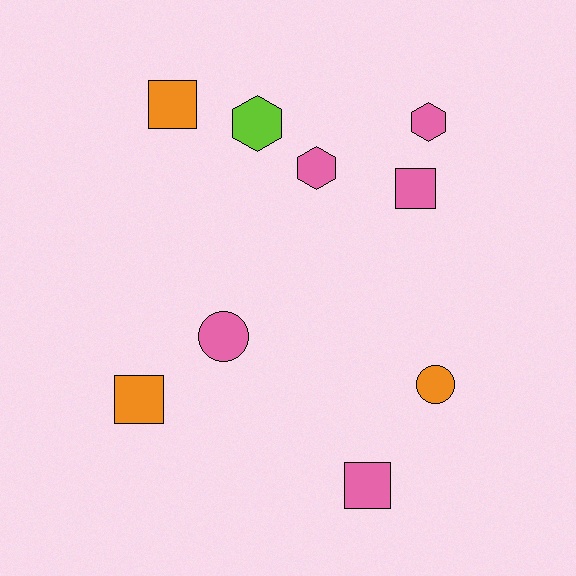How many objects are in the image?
There are 9 objects.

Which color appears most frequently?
Pink, with 5 objects.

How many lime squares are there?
There are no lime squares.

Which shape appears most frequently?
Square, with 4 objects.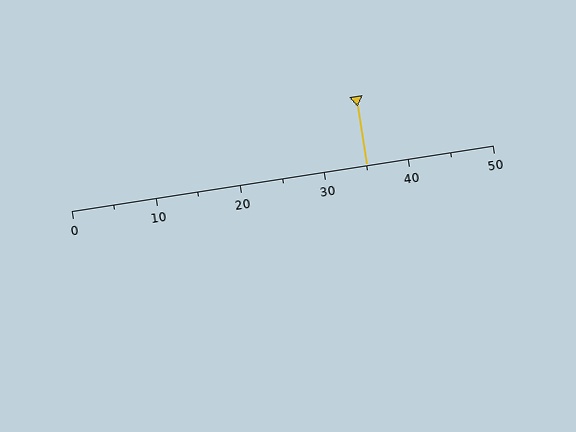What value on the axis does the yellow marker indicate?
The marker indicates approximately 35.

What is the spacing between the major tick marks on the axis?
The major ticks are spaced 10 apart.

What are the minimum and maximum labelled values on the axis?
The axis runs from 0 to 50.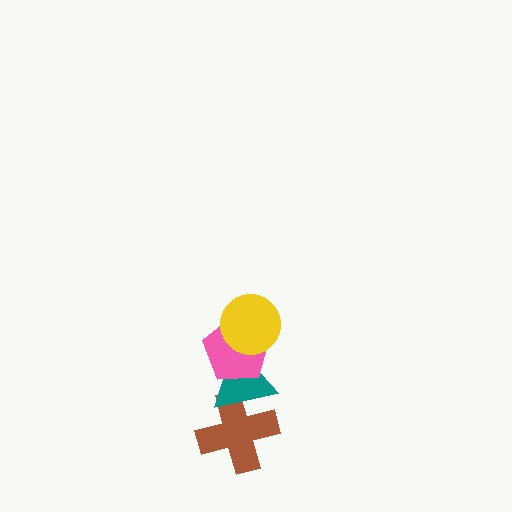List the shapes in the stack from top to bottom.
From top to bottom: the yellow circle, the pink pentagon, the teal triangle, the brown cross.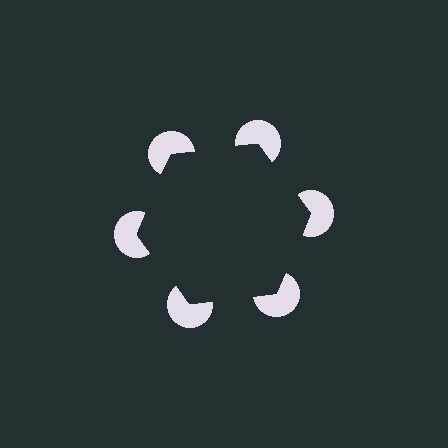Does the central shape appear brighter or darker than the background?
It typically appears slightly darker than the background, even though no actual brightness change is drawn.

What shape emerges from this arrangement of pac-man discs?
An illusory hexagon — its edges are inferred from the aligned wedge cuts in the pac-man discs, not physically drawn.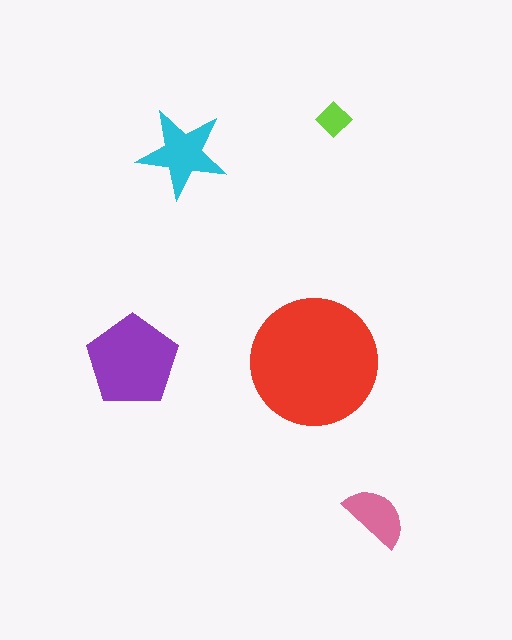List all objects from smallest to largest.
The lime diamond, the pink semicircle, the cyan star, the purple pentagon, the red circle.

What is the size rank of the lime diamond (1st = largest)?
5th.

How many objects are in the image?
There are 5 objects in the image.